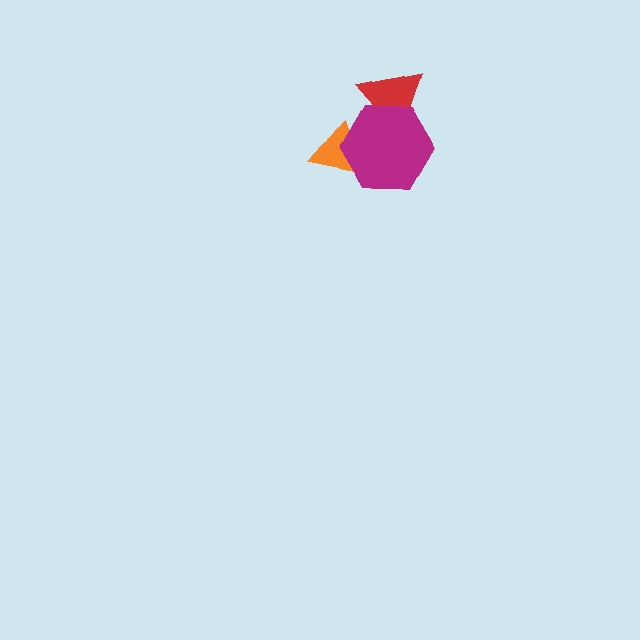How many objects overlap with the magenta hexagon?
2 objects overlap with the magenta hexagon.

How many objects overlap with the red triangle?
1 object overlaps with the red triangle.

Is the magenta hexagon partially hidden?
No, no other shape covers it.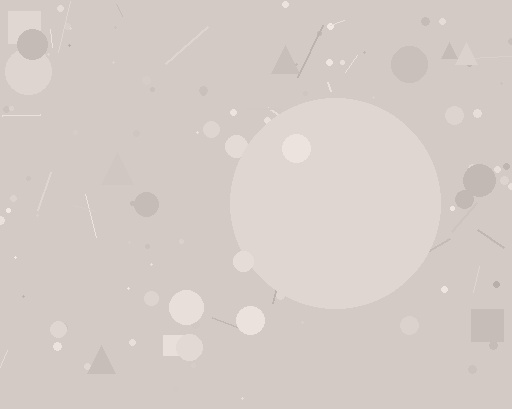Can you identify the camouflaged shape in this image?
The camouflaged shape is a circle.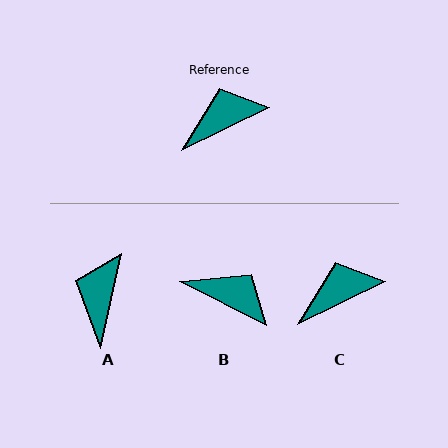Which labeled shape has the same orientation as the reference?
C.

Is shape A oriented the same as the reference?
No, it is off by about 51 degrees.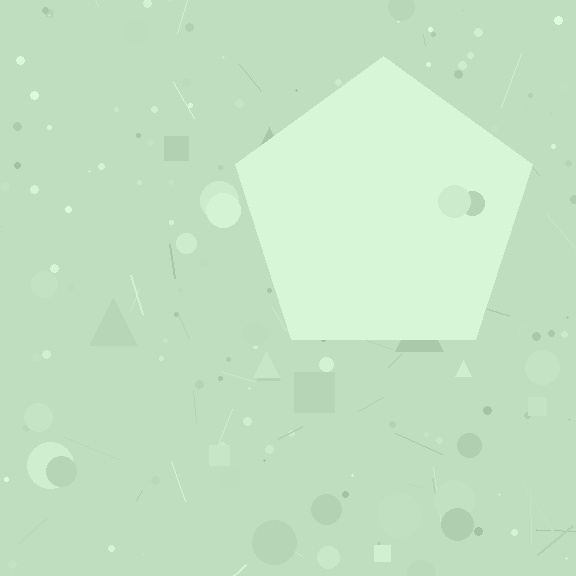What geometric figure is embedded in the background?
A pentagon is embedded in the background.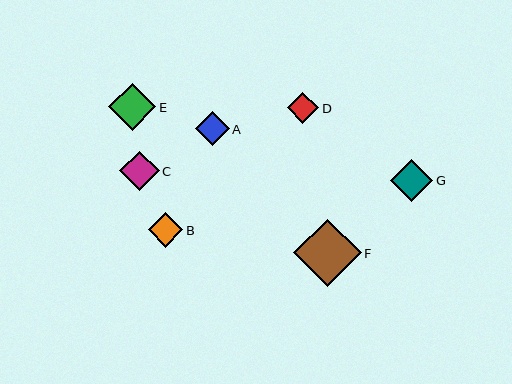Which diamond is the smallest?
Diamond D is the smallest with a size of approximately 31 pixels.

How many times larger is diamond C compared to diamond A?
Diamond C is approximately 1.2 times the size of diamond A.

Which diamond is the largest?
Diamond F is the largest with a size of approximately 67 pixels.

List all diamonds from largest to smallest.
From largest to smallest: F, E, G, C, B, A, D.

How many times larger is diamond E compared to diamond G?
Diamond E is approximately 1.1 times the size of diamond G.